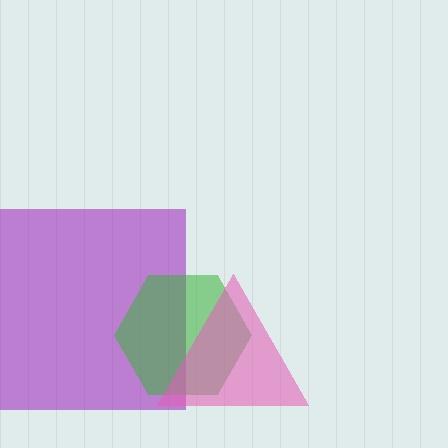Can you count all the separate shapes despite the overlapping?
Yes, there are 3 separate shapes.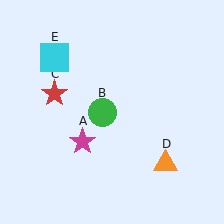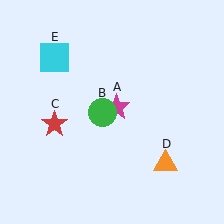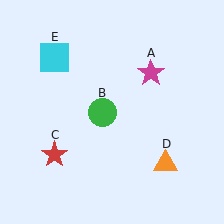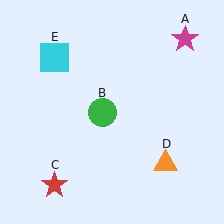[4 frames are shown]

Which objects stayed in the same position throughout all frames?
Green circle (object B) and orange triangle (object D) and cyan square (object E) remained stationary.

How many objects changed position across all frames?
2 objects changed position: magenta star (object A), red star (object C).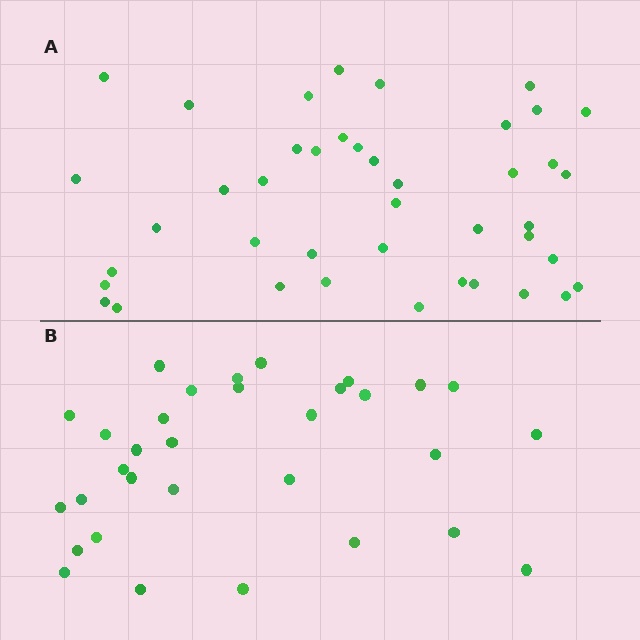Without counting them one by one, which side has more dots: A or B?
Region A (the top region) has more dots.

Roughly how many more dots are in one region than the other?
Region A has roughly 10 or so more dots than region B.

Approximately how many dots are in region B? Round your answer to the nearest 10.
About 30 dots. (The exact count is 32, which rounds to 30.)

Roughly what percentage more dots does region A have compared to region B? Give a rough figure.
About 30% more.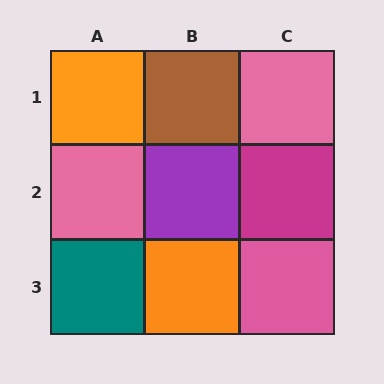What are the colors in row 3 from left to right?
Teal, orange, pink.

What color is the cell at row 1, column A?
Orange.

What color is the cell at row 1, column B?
Brown.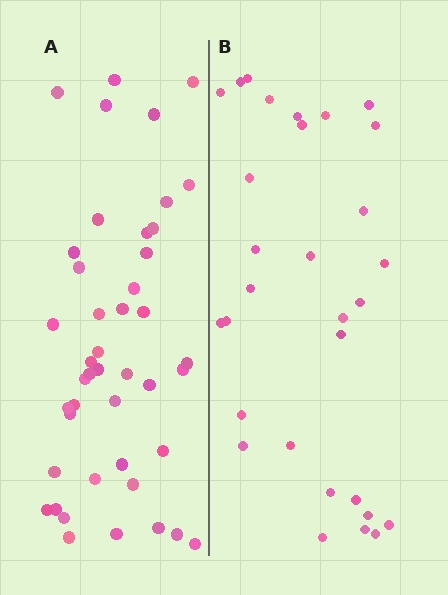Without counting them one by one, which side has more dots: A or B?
Region A (the left region) has more dots.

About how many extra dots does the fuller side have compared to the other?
Region A has approximately 15 more dots than region B.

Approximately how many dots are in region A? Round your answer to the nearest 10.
About 40 dots. (The exact count is 44, which rounds to 40.)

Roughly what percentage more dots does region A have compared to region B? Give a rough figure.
About 45% more.